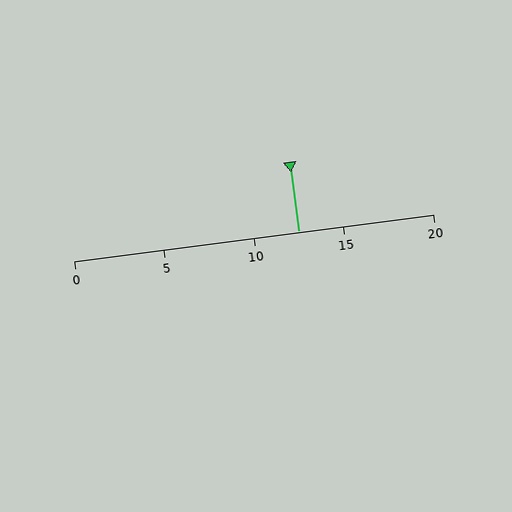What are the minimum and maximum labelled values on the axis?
The axis runs from 0 to 20.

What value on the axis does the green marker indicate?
The marker indicates approximately 12.5.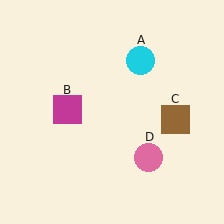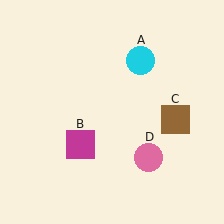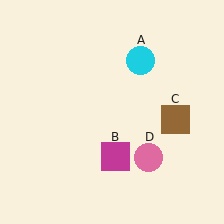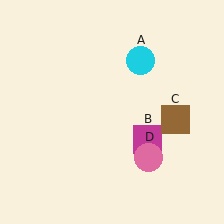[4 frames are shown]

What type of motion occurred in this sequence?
The magenta square (object B) rotated counterclockwise around the center of the scene.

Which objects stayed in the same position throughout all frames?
Cyan circle (object A) and brown square (object C) and pink circle (object D) remained stationary.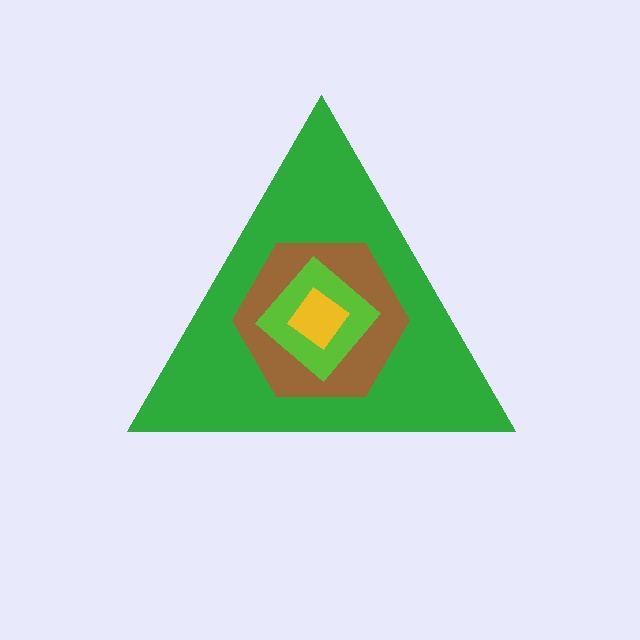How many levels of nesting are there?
4.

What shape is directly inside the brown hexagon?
The lime diamond.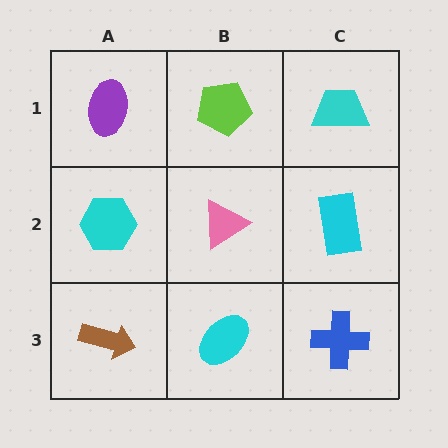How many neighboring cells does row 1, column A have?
2.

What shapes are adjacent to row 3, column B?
A pink triangle (row 2, column B), a brown arrow (row 3, column A), a blue cross (row 3, column C).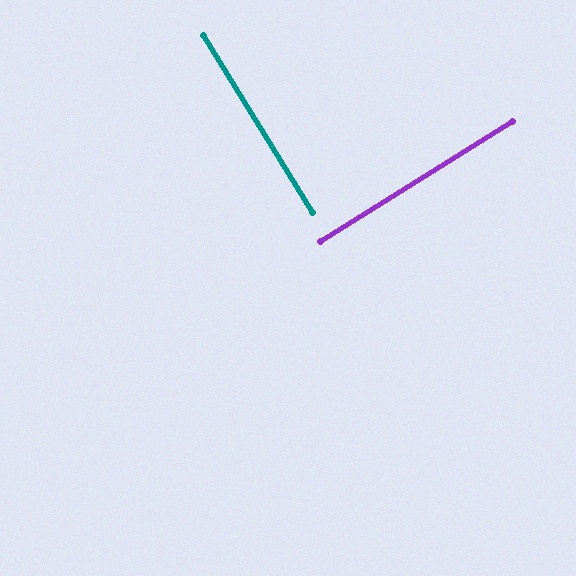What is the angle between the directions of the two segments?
Approximately 90 degrees.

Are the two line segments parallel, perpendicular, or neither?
Perpendicular — they meet at approximately 90°.